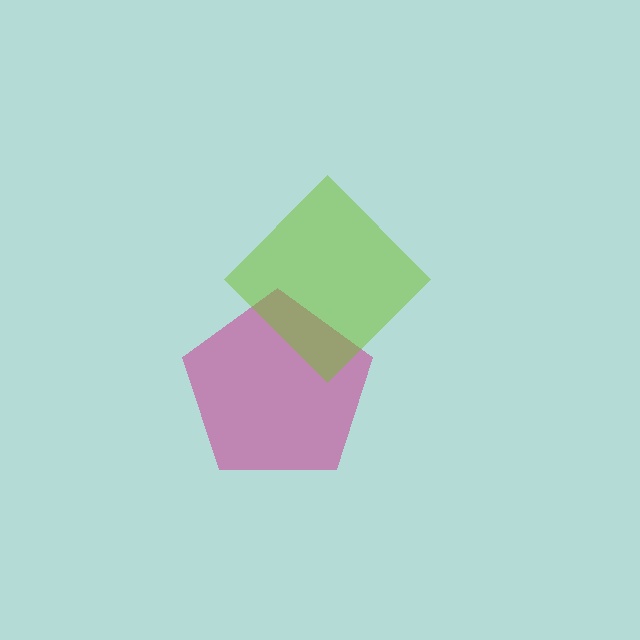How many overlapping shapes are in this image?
There are 2 overlapping shapes in the image.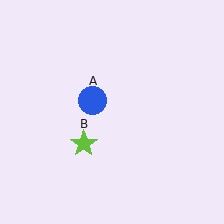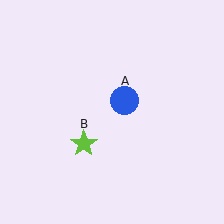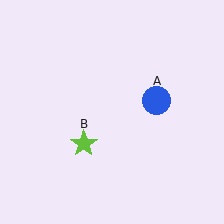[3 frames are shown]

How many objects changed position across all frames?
1 object changed position: blue circle (object A).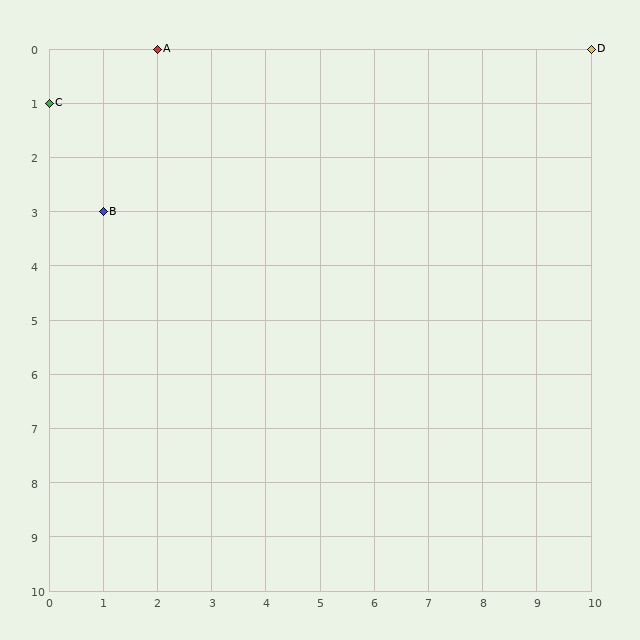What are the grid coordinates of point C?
Point C is at grid coordinates (0, 1).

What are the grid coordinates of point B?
Point B is at grid coordinates (1, 3).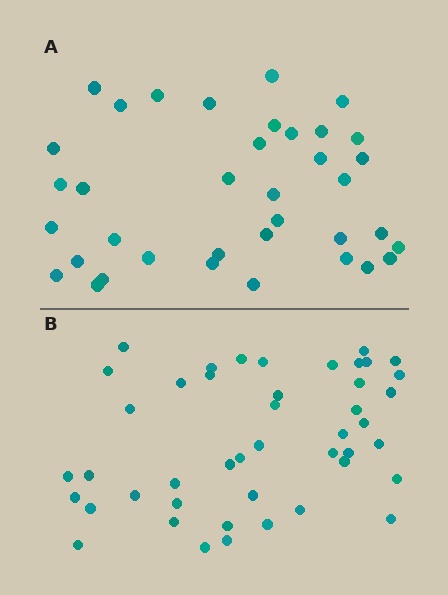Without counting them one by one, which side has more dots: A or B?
Region B (the bottom region) has more dots.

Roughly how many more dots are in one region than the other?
Region B has roughly 8 or so more dots than region A.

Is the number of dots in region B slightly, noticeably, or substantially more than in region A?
Region B has only slightly more — the two regions are fairly close. The ratio is roughly 1.2 to 1.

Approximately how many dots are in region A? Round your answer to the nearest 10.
About 40 dots. (The exact count is 37, which rounds to 40.)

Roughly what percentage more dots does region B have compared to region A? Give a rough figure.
About 20% more.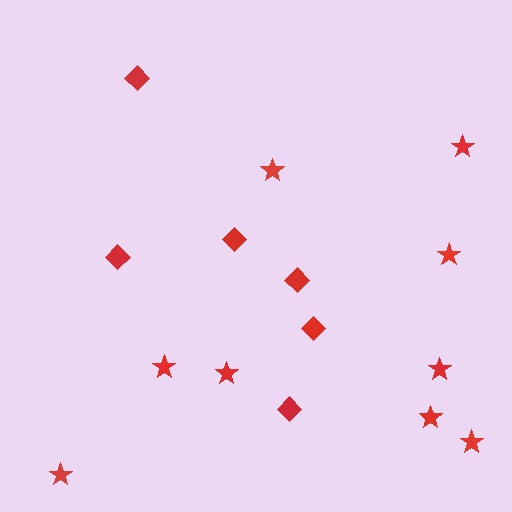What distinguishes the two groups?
There are 2 groups: one group of diamonds (6) and one group of stars (9).